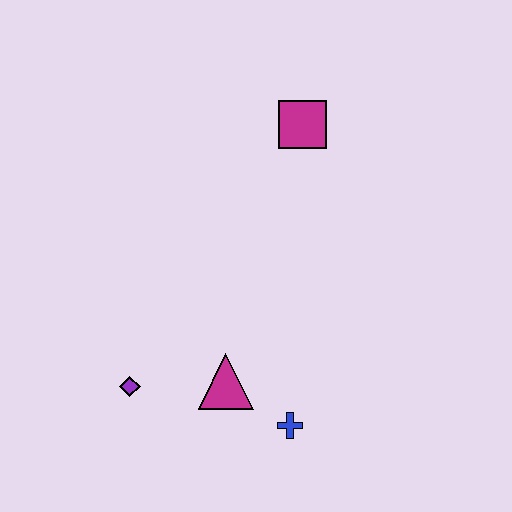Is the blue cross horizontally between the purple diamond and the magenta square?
Yes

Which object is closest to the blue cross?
The magenta triangle is closest to the blue cross.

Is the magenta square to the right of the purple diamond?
Yes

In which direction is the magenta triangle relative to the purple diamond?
The magenta triangle is to the right of the purple diamond.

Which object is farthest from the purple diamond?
The magenta square is farthest from the purple diamond.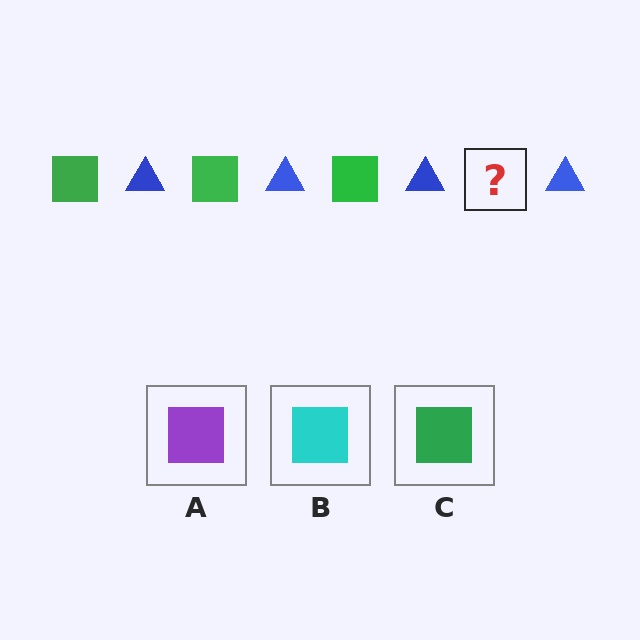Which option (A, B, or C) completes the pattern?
C.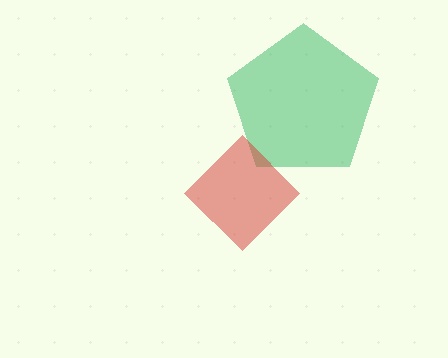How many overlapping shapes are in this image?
There are 2 overlapping shapes in the image.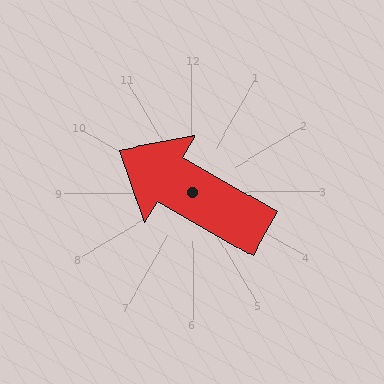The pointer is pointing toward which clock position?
Roughly 10 o'clock.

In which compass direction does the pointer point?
Northwest.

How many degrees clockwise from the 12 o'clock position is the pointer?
Approximately 300 degrees.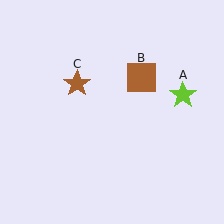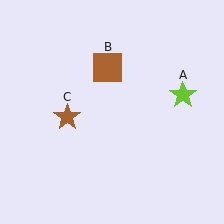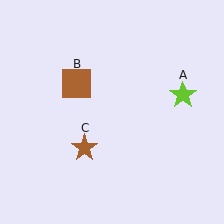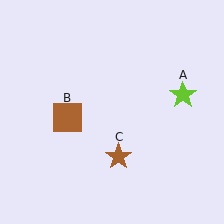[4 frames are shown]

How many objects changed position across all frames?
2 objects changed position: brown square (object B), brown star (object C).